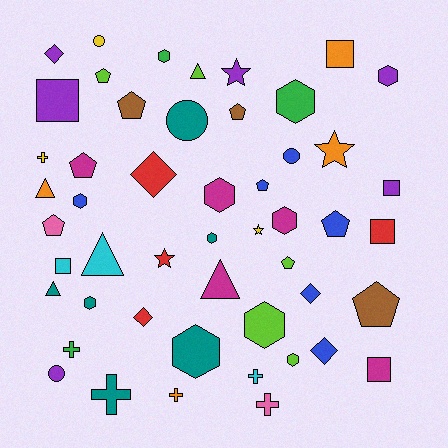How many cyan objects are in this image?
There are 3 cyan objects.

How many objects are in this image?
There are 50 objects.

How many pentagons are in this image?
There are 9 pentagons.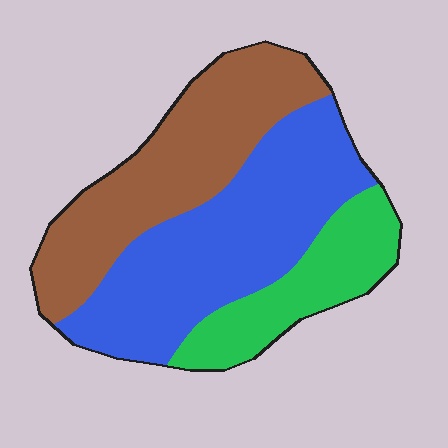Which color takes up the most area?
Blue, at roughly 45%.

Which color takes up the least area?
Green, at roughly 20%.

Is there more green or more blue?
Blue.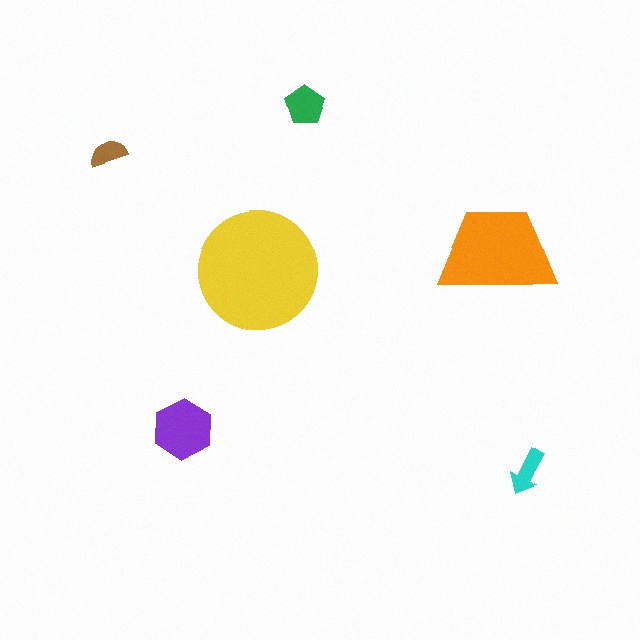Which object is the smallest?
The brown semicircle.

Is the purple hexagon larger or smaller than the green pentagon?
Larger.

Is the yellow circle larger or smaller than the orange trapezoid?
Larger.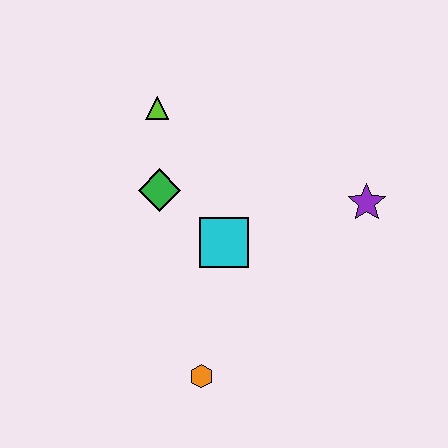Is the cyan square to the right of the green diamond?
Yes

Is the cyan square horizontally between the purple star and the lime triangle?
Yes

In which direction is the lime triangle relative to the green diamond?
The lime triangle is above the green diamond.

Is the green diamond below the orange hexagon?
No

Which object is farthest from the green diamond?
The purple star is farthest from the green diamond.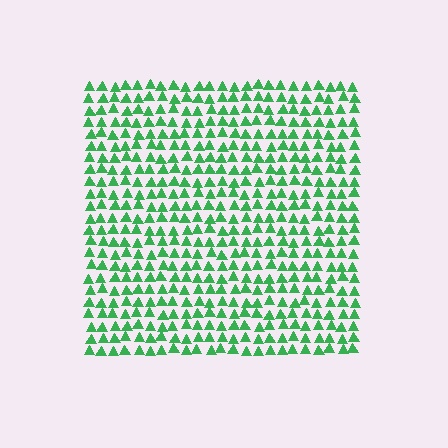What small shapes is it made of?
It is made of small triangles.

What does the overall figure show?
The overall figure shows a square.